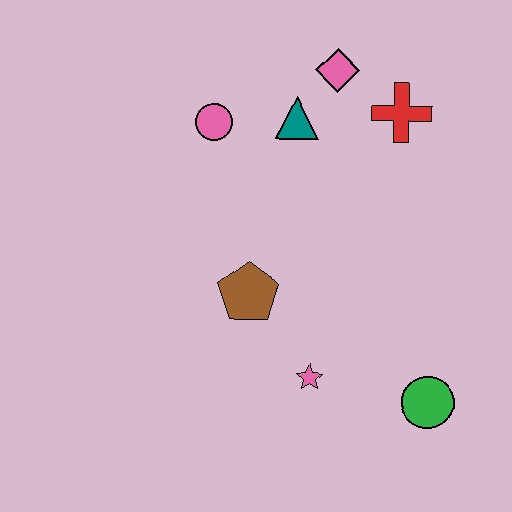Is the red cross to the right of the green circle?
No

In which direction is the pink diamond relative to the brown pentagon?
The pink diamond is above the brown pentagon.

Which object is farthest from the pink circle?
The green circle is farthest from the pink circle.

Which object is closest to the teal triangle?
The pink diamond is closest to the teal triangle.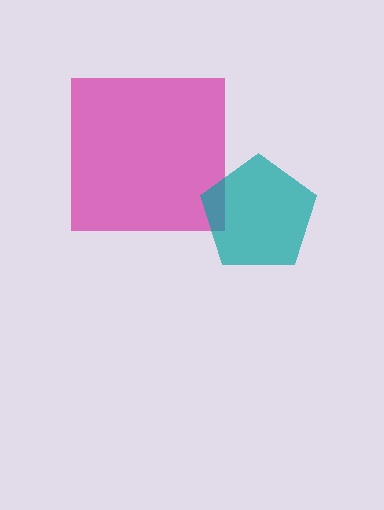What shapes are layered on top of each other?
The layered shapes are: a magenta square, a teal pentagon.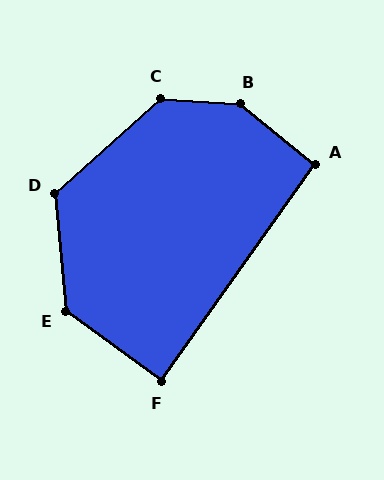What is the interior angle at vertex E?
Approximately 132 degrees (obtuse).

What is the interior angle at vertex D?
Approximately 126 degrees (obtuse).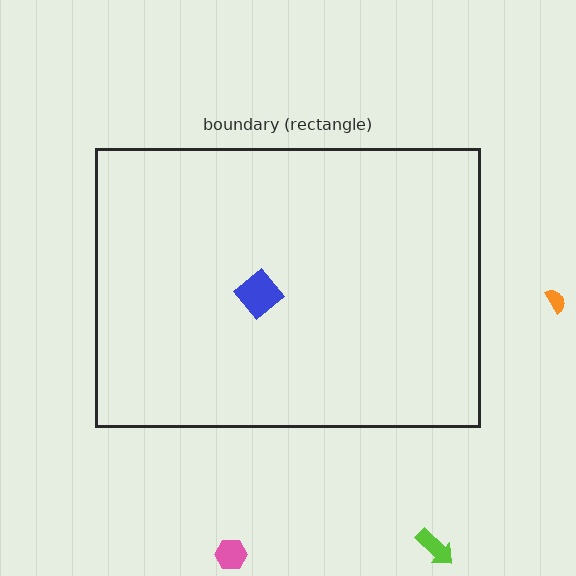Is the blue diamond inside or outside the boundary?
Inside.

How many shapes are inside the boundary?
1 inside, 3 outside.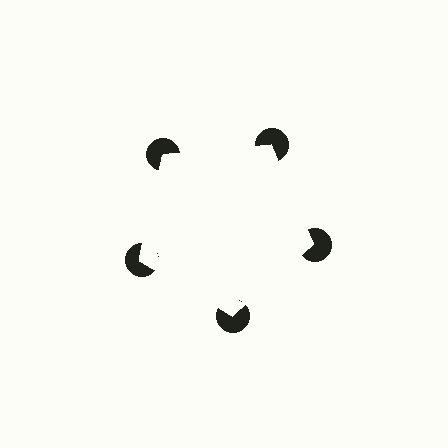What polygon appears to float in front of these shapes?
An illusory pentagon — its edges are inferred from the aligned wedge cuts in the pac-man discs, not physically drawn.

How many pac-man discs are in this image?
There are 5 — one at each vertex of the illusory pentagon.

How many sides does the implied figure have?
5 sides.